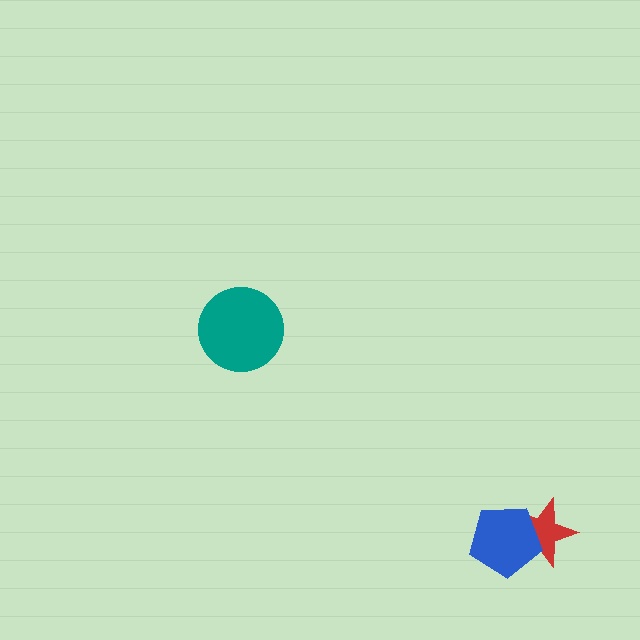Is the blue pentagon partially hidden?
No, no other shape covers it.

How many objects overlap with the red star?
1 object overlaps with the red star.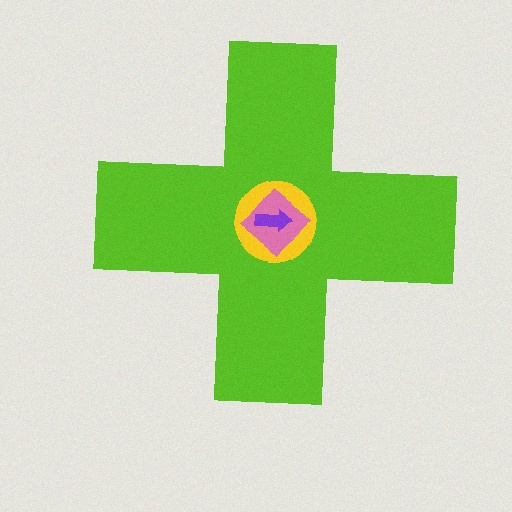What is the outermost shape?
The lime cross.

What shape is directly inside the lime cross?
The yellow circle.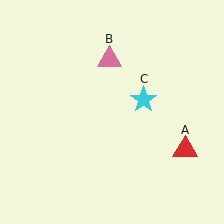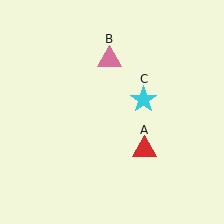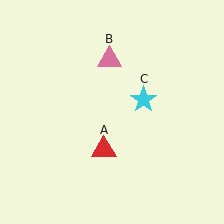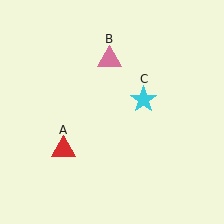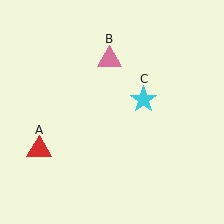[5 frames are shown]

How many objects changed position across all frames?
1 object changed position: red triangle (object A).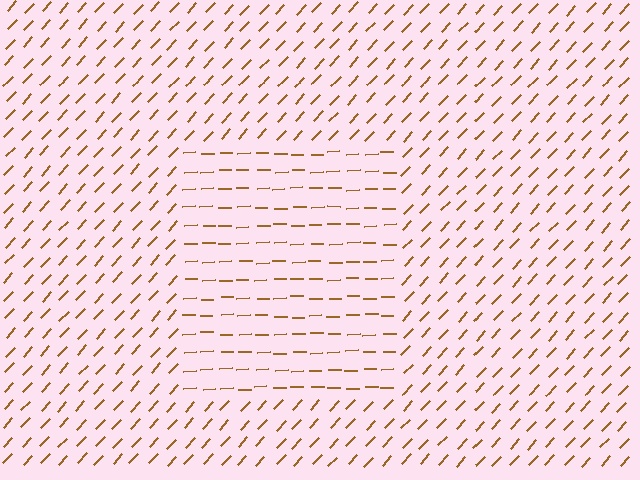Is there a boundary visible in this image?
Yes, there is a texture boundary formed by a change in line orientation.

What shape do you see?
I see a rectangle.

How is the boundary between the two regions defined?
The boundary is defined purely by a change in line orientation (approximately 45 degrees difference). All lines are the same color and thickness.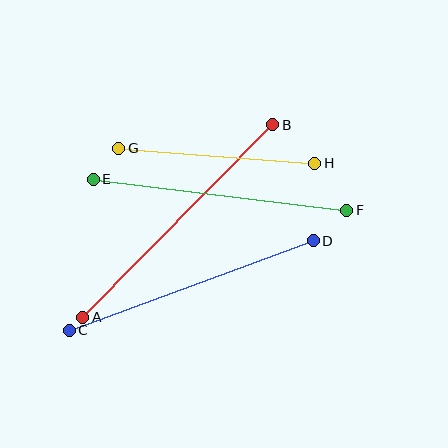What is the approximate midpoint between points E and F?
The midpoint is at approximately (220, 195) pixels.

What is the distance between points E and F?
The distance is approximately 256 pixels.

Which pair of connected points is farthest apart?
Points A and B are farthest apart.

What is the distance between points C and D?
The distance is approximately 260 pixels.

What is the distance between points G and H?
The distance is approximately 197 pixels.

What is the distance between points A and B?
The distance is approximately 271 pixels.